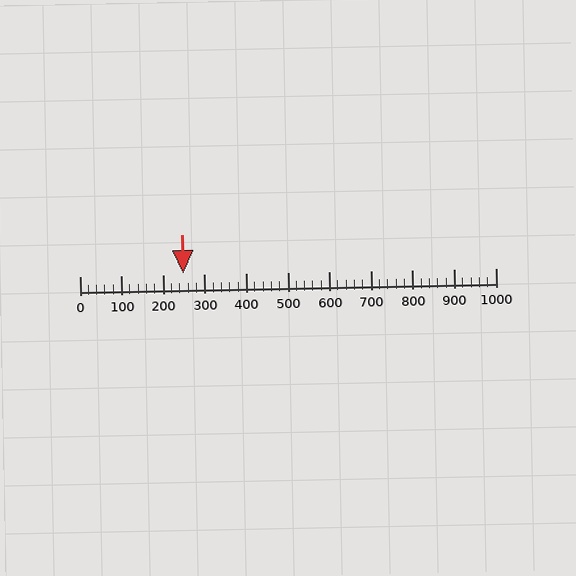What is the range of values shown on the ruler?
The ruler shows values from 0 to 1000.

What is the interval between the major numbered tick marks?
The major tick marks are spaced 100 units apart.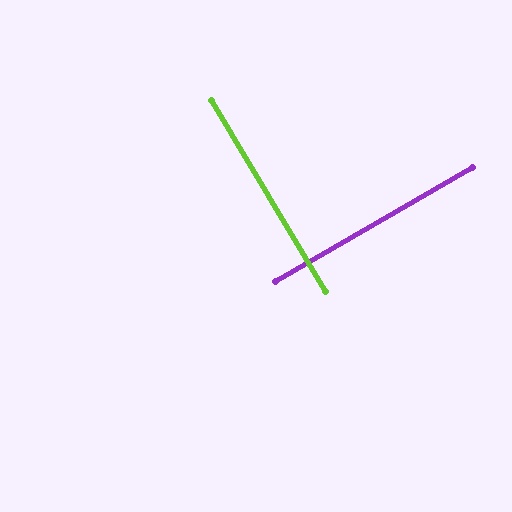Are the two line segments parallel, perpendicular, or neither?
Perpendicular — they meet at approximately 89°.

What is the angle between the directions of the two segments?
Approximately 89 degrees.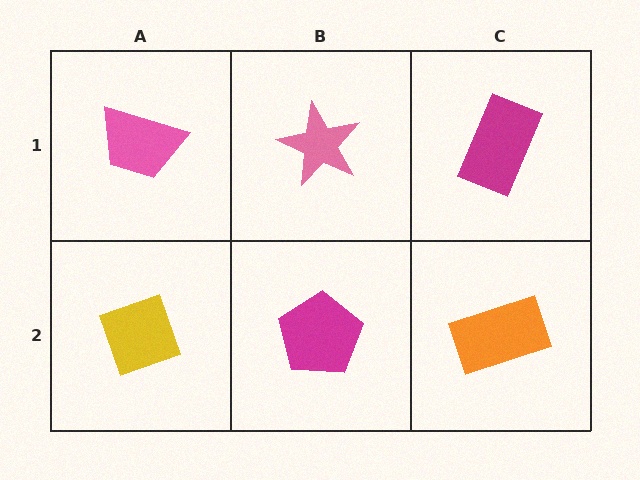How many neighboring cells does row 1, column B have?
3.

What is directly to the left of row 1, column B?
A pink trapezoid.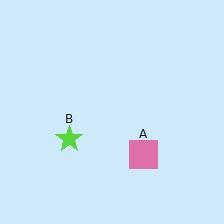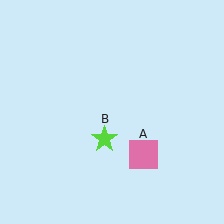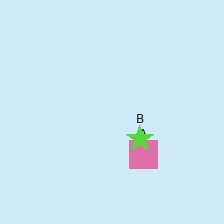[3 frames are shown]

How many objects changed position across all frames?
1 object changed position: lime star (object B).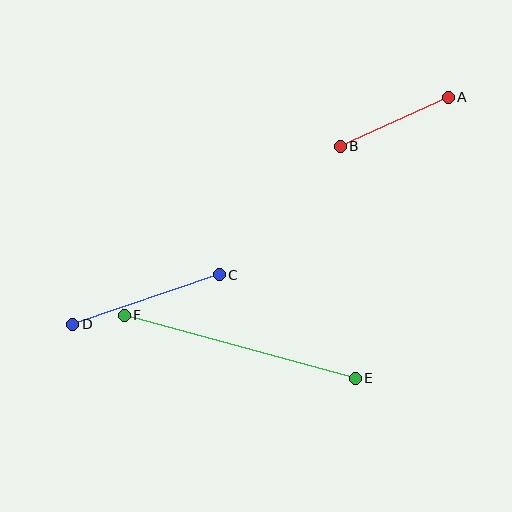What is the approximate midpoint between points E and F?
The midpoint is at approximately (240, 347) pixels.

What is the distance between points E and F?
The distance is approximately 240 pixels.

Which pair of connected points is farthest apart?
Points E and F are farthest apart.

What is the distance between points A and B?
The distance is approximately 118 pixels.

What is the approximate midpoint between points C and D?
The midpoint is at approximately (146, 300) pixels.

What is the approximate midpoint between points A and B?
The midpoint is at approximately (394, 122) pixels.